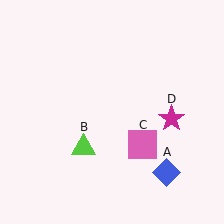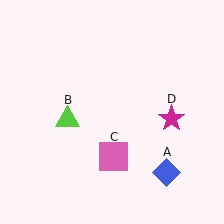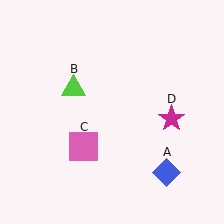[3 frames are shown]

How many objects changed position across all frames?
2 objects changed position: lime triangle (object B), pink square (object C).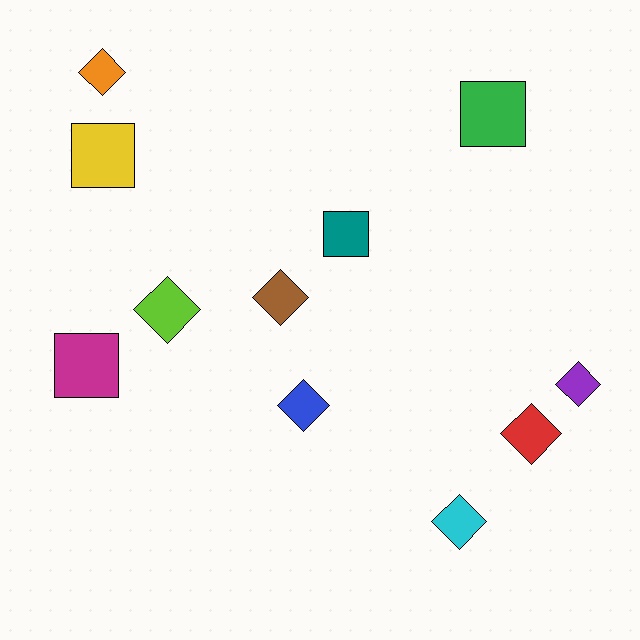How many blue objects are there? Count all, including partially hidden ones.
There is 1 blue object.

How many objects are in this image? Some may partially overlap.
There are 11 objects.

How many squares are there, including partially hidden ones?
There are 4 squares.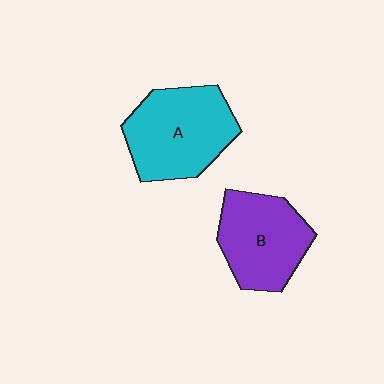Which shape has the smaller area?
Shape B (purple).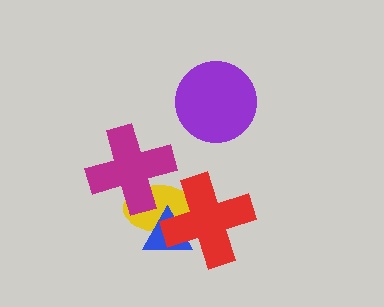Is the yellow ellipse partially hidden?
Yes, it is partially covered by another shape.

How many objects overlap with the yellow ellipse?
3 objects overlap with the yellow ellipse.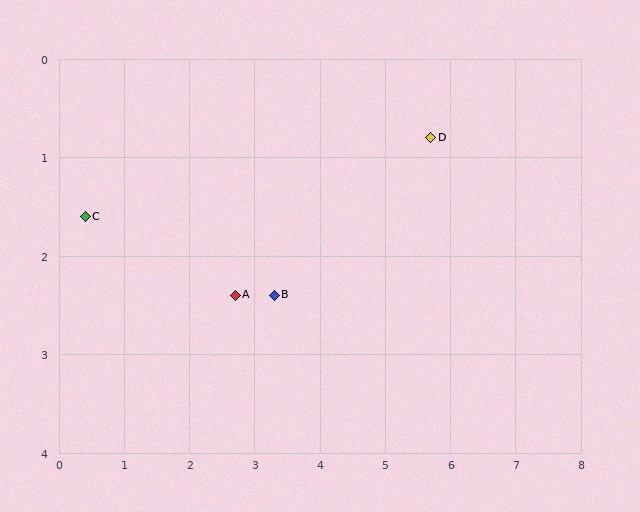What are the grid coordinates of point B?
Point B is at approximately (3.3, 2.4).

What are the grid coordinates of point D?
Point D is at approximately (5.7, 0.8).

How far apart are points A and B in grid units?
Points A and B are about 0.6 grid units apart.